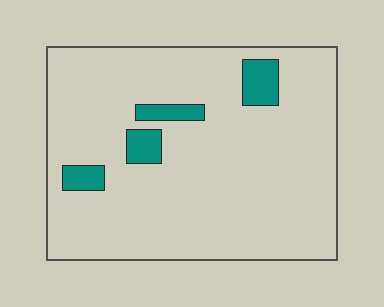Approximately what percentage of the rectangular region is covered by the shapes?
Approximately 10%.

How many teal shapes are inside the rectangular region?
4.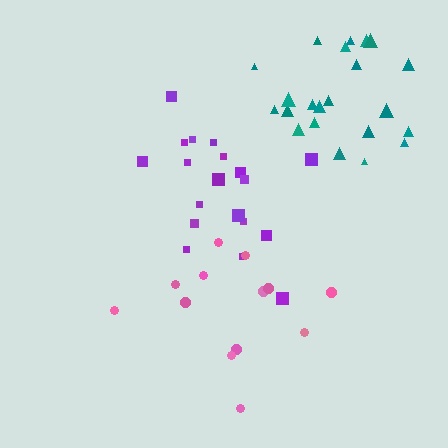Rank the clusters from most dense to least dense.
teal, pink, purple.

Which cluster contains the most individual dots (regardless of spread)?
Teal (22).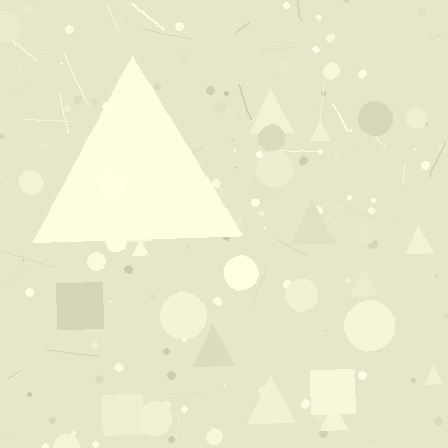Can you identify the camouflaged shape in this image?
The camouflaged shape is a triangle.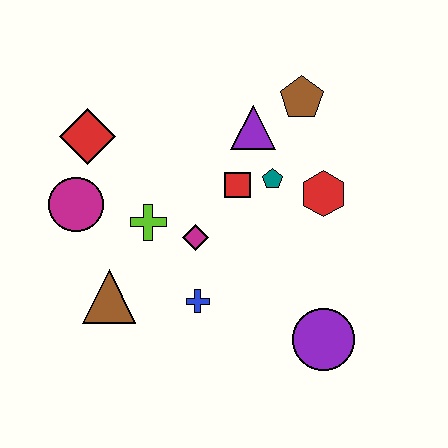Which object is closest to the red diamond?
The magenta circle is closest to the red diamond.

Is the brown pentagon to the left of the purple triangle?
No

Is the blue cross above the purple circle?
Yes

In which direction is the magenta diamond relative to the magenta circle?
The magenta diamond is to the right of the magenta circle.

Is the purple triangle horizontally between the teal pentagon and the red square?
Yes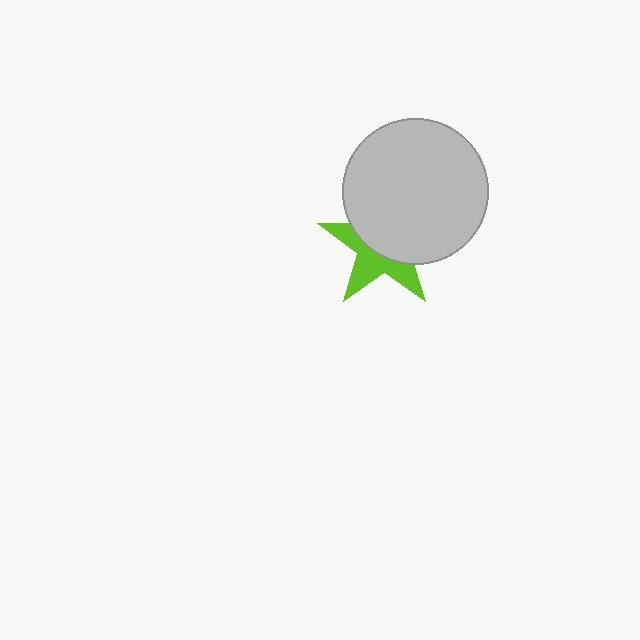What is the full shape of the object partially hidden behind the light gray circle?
The partially hidden object is a lime star.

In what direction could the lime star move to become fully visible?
The lime star could move down. That would shift it out from behind the light gray circle entirely.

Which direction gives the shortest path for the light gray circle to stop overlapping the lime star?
Moving up gives the shortest separation.